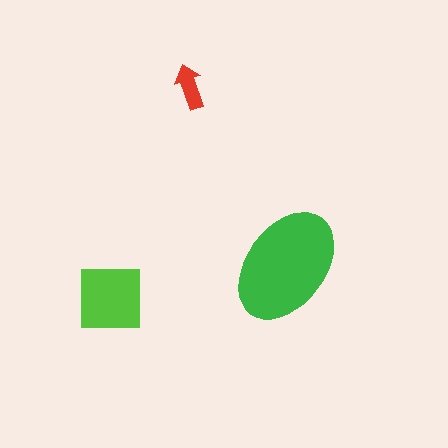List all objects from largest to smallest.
The green ellipse, the lime square, the red arrow.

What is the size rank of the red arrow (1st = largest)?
3rd.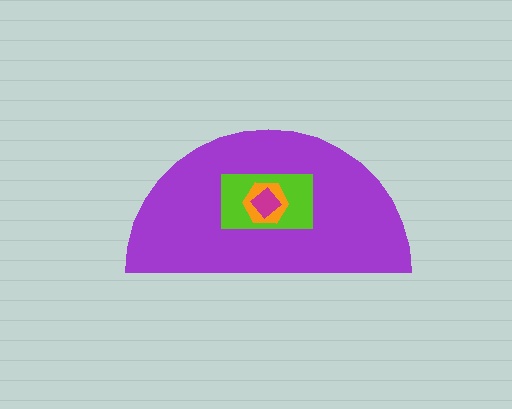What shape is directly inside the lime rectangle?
The orange hexagon.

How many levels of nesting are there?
4.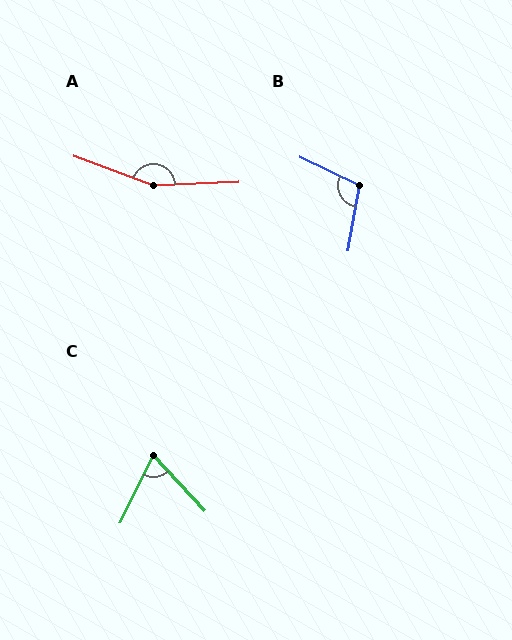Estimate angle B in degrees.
Approximately 105 degrees.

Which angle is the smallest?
C, at approximately 70 degrees.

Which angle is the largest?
A, at approximately 157 degrees.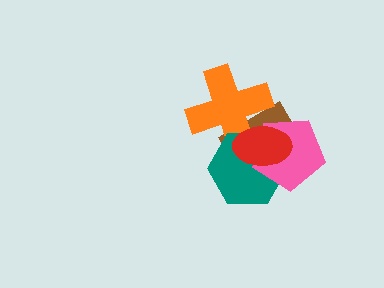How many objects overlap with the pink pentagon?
3 objects overlap with the pink pentagon.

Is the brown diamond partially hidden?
Yes, it is partially covered by another shape.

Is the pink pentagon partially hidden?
Yes, it is partially covered by another shape.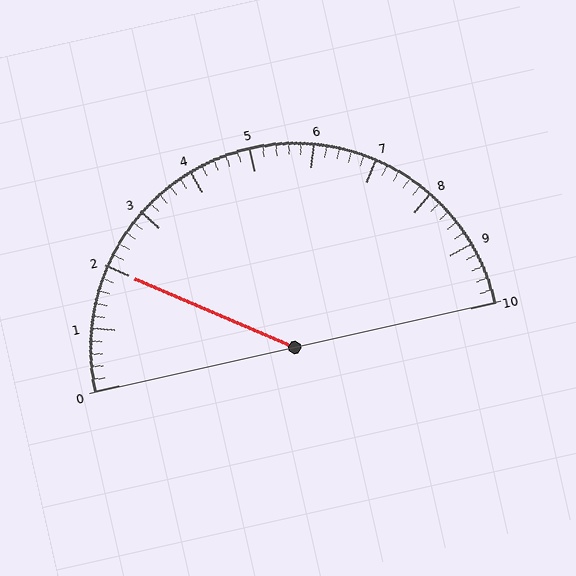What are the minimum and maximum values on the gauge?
The gauge ranges from 0 to 10.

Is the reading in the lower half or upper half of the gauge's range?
The reading is in the lower half of the range (0 to 10).